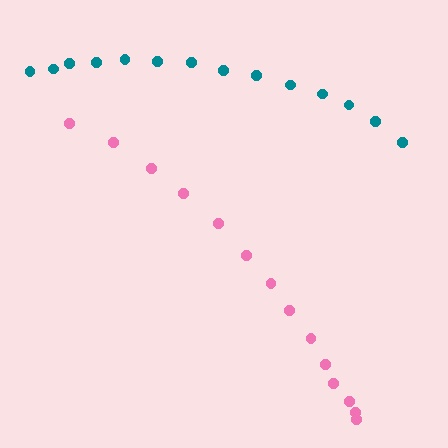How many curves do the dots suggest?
There are 2 distinct paths.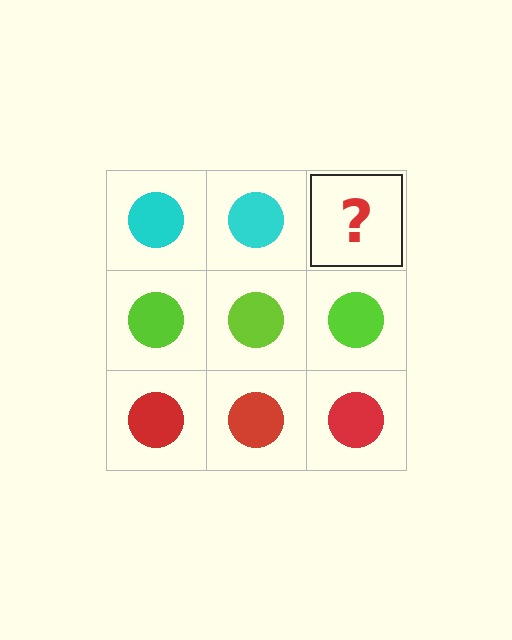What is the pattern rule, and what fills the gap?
The rule is that each row has a consistent color. The gap should be filled with a cyan circle.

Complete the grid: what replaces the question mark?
The question mark should be replaced with a cyan circle.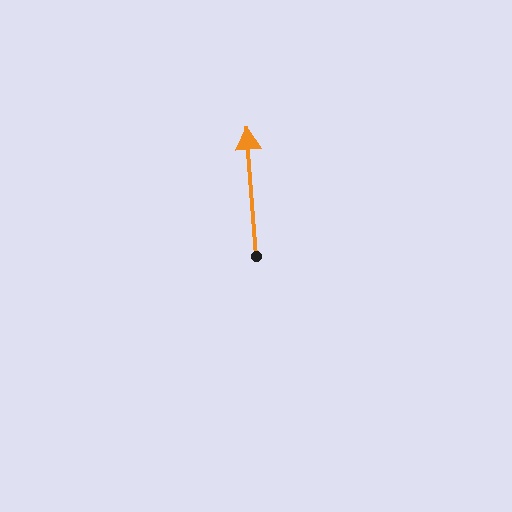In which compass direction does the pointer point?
North.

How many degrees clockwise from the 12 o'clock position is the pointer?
Approximately 356 degrees.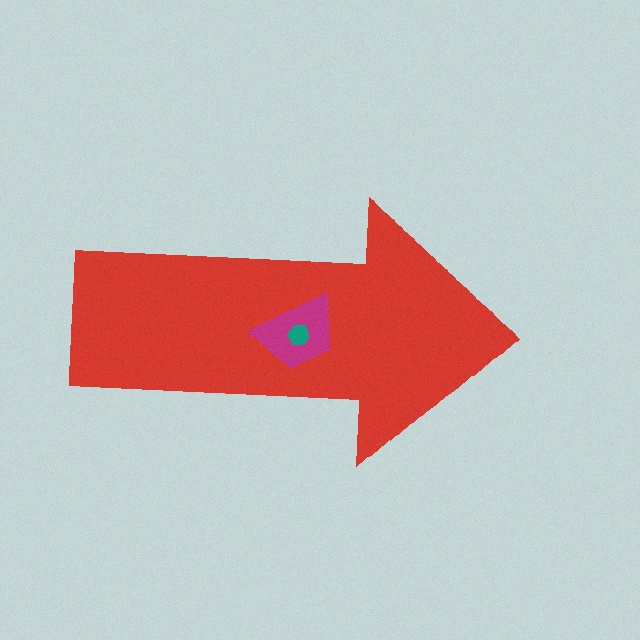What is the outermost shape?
The red arrow.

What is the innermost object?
The teal hexagon.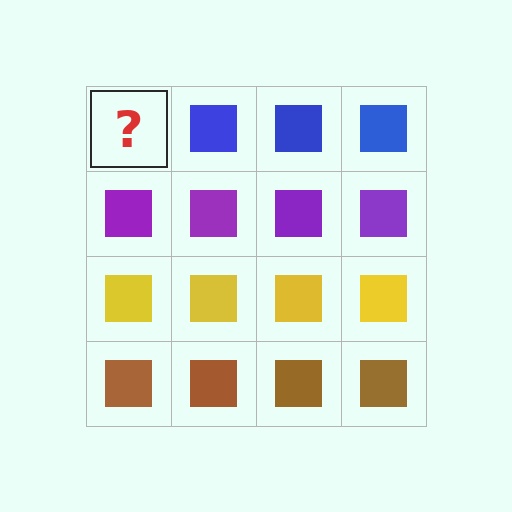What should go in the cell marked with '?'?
The missing cell should contain a blue square.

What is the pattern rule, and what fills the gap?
The rule is that each row has a consistent color. The gap should be filled with a blue square.